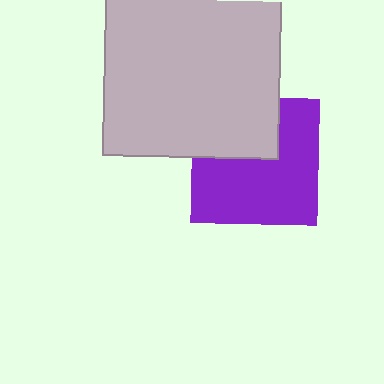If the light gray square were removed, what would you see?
You would see the complete purple square.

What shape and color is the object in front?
The object in front is a light gray square.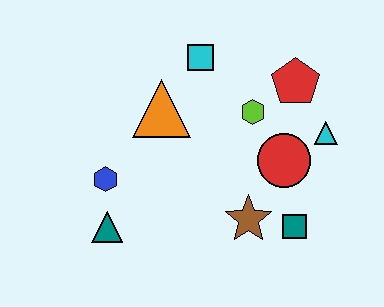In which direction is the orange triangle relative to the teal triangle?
The orange triangle is above the teal triangle.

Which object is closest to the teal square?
The brown star is closest to the teal square.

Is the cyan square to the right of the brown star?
No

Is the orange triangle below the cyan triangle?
No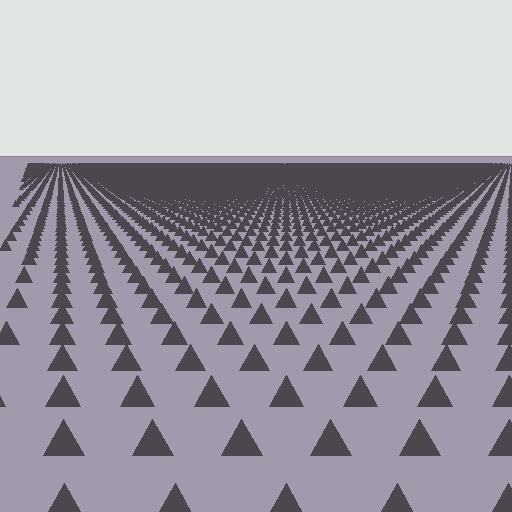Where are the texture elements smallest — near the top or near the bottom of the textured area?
Near the top.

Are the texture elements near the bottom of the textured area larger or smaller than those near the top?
Larger. Near the bottom, elements are closer to the viewer and appear at a bigger on-screen size.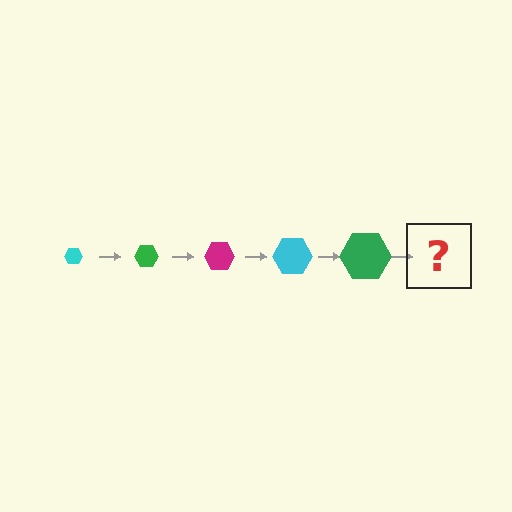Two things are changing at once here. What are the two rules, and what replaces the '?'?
The two rules are that the hexagon grows larger each step and the color cycles through cyan, green, and magenta. The '?' should be a magenta hexagon, larger than the previous one.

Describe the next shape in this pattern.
It should be a magenta hexagon, larger than the previous one.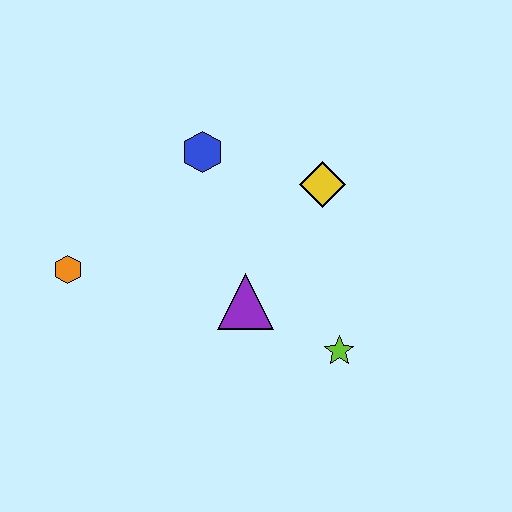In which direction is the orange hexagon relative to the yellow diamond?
The orange hexagon is to the left of the yellow diamond.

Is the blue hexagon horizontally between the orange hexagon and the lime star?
Yes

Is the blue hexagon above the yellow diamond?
Yes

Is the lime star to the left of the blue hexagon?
No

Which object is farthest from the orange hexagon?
The lime star is farthest from the orange hexagon.